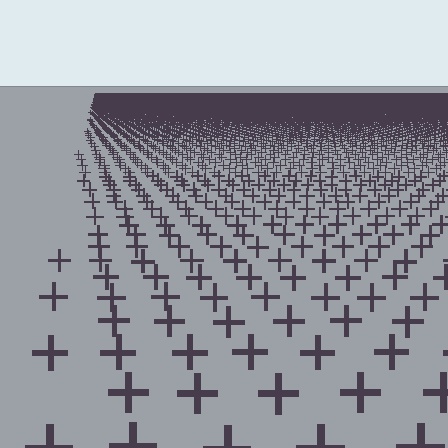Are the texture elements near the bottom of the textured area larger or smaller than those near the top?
Larger. Near the bottom, elements are closer to the viewer and appear at a bigger on-screen size.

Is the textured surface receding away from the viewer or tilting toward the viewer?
The surface is receding away from the viewer. Texture elements get smaller and denser toward the top.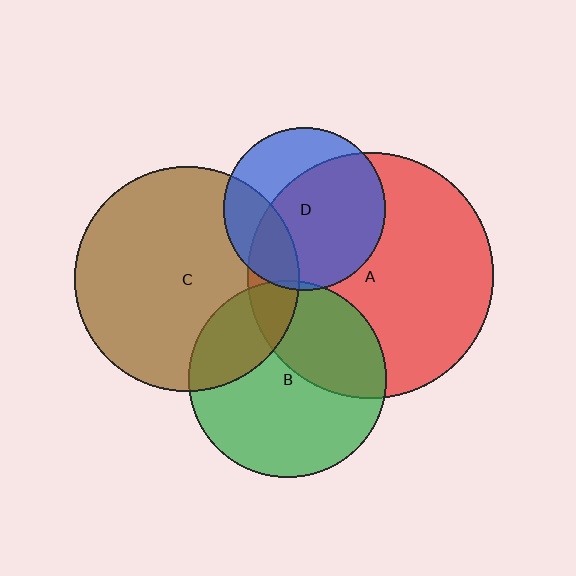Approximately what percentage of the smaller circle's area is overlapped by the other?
Approximately 5%.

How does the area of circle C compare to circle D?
Approximately 1.9 times.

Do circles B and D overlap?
Yes.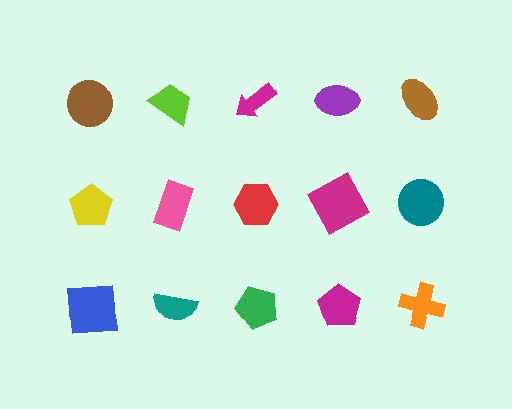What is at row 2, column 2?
A pink rectangle.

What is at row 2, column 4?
A magenta square.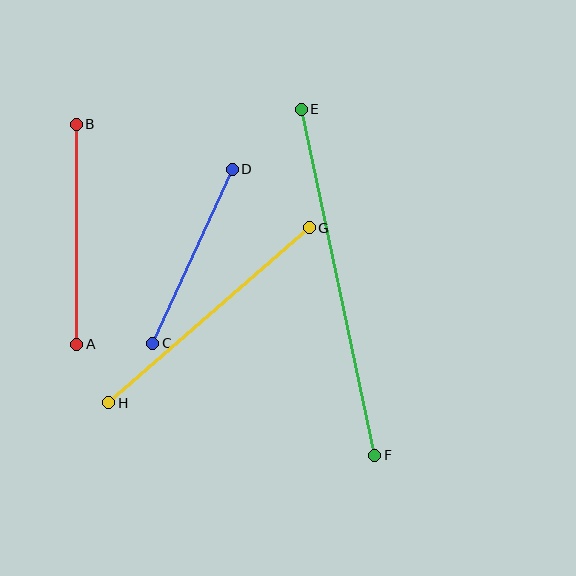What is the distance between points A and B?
The distance is approximately 220 pixels.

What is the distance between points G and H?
The distance is approximately 266 pixels.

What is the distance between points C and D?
The distance is approximately 192 pixels.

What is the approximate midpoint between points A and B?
The midpoint is at approximately (76, 234) pixels.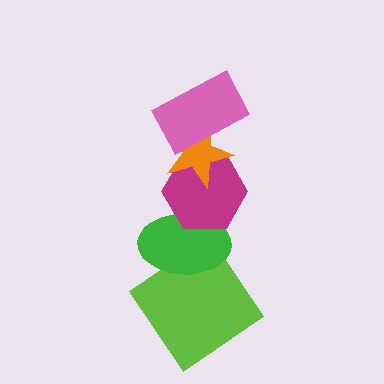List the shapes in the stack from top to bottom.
From top to bottom: the pink rectangle, the orange star, the magenta hexagon, the green ellipse, the lime diamond.